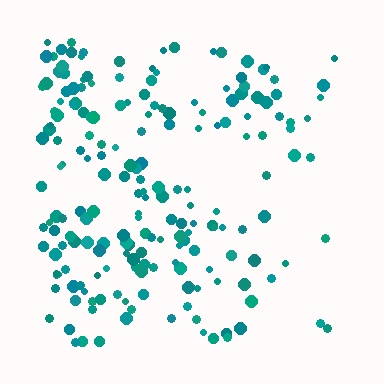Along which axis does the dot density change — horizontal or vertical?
Horizontal.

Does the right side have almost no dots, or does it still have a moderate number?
Still a moderate number, just noticeably fewer than the left.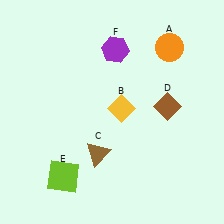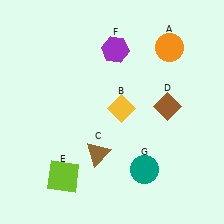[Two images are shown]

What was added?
A teal circle (G) was added in Image 2.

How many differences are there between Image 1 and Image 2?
There is 1 difference between the two images.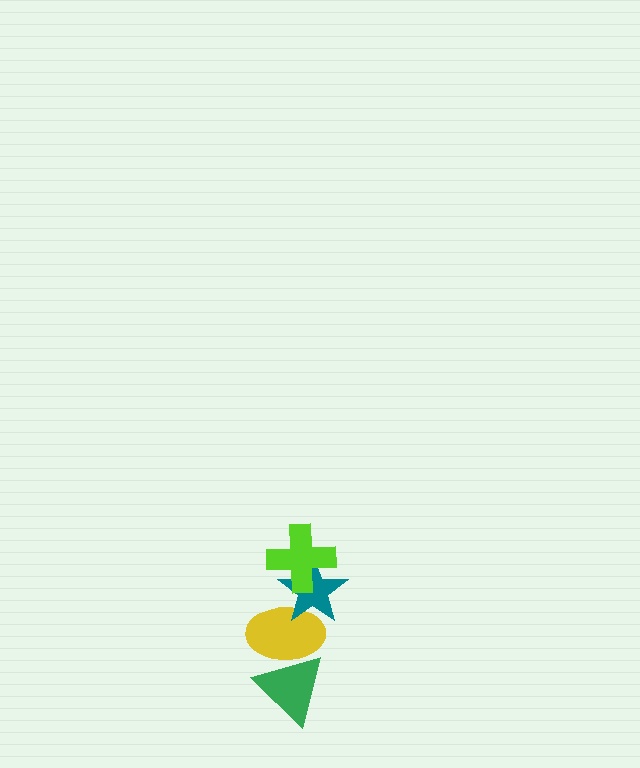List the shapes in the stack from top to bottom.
From top to bottom: the lime cross, the teal star, the yellow ellipse, the green triangle.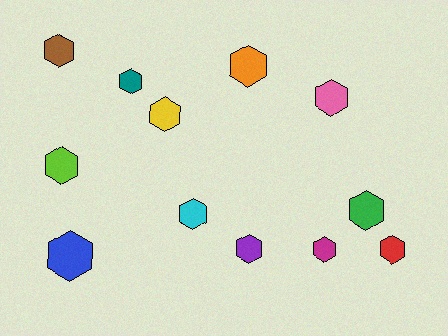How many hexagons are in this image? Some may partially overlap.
There are 12 hexagons.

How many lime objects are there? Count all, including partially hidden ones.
There is 1 lime object.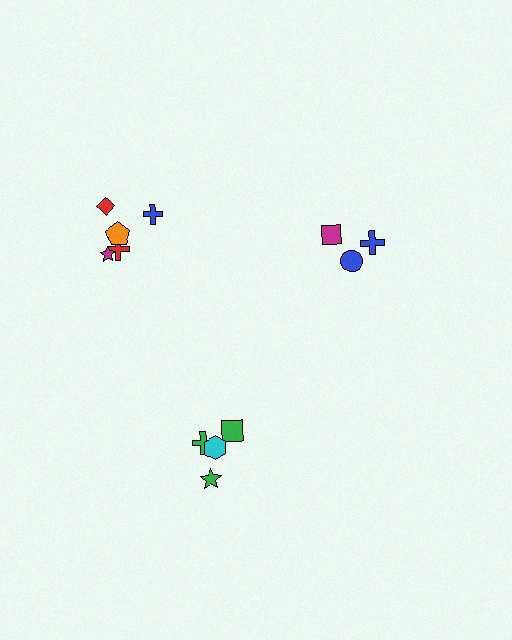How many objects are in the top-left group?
There are 5 objects.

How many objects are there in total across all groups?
There are 12 objects.